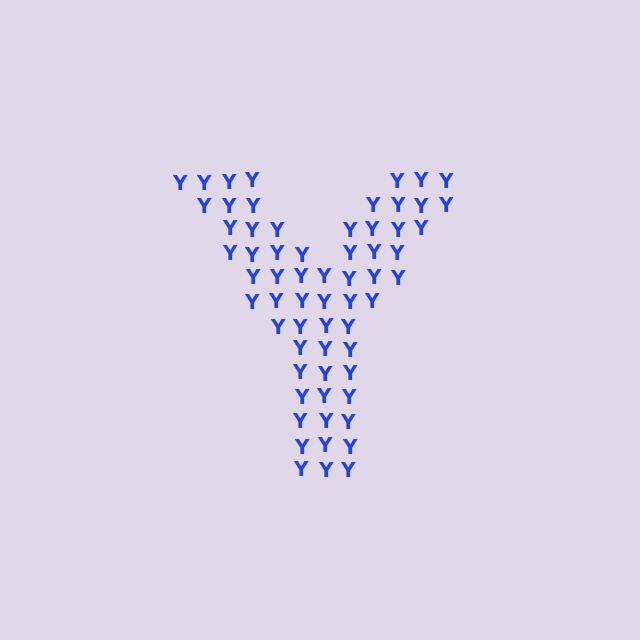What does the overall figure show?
The overall figure shows the letter Y.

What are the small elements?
The small elements are letter Y's.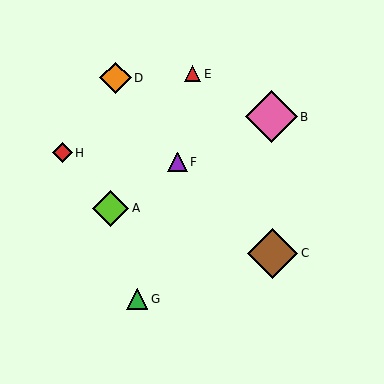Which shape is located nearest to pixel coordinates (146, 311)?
The green triangle (labeled G) at (137, 299) is nearest to that location.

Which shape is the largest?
The pink diamond (labeled B) is the largest.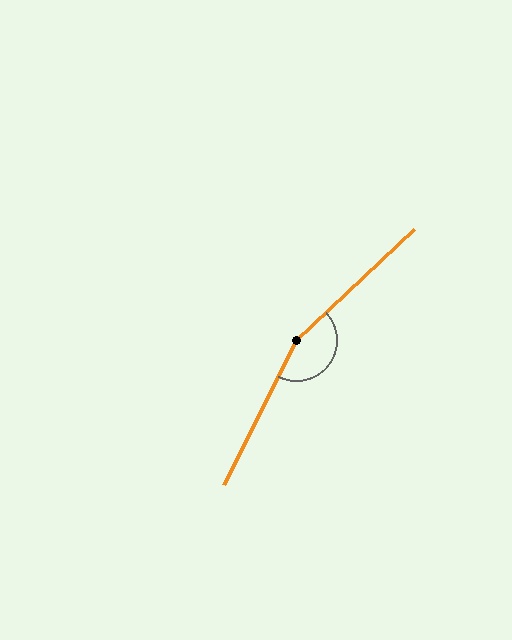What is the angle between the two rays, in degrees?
Approximately 160 degrees.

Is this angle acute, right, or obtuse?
It is obtuse.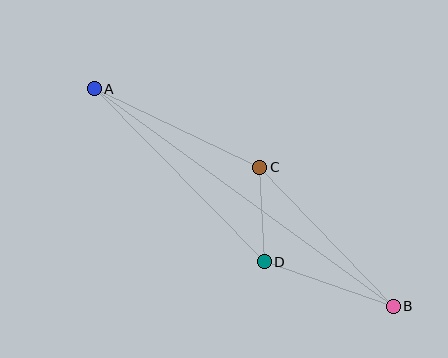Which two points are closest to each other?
Points C and D are closest to each other.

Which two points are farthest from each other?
Points A and B are farthest from each other.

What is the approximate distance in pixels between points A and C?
The distance between A and C is approximately 183 pixels.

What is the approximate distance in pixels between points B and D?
The distance between B and D is approximately 136 pixels.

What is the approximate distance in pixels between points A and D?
The distance between A and D is approximately 243 pixels.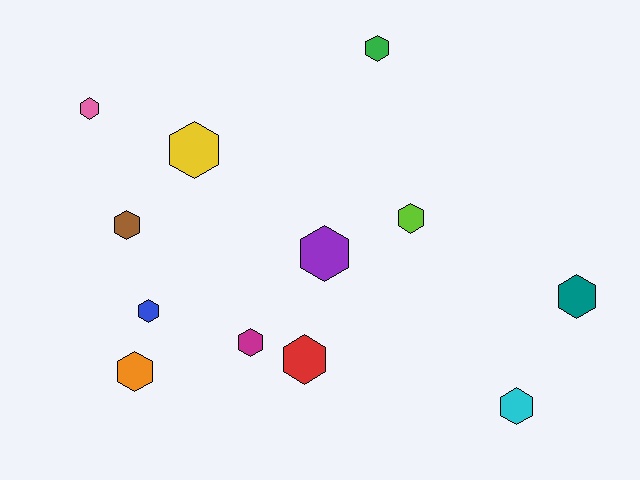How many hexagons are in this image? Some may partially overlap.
There are 12 hexagons.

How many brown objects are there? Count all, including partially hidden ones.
There is 1 brown object.